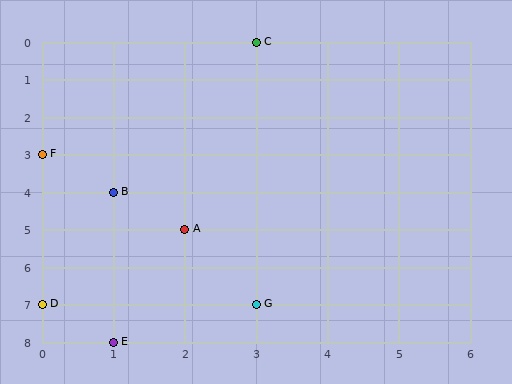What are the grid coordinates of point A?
Point A is at grid coordinates (2, 5).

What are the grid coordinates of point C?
Point C is at grid coordinates (3, 0).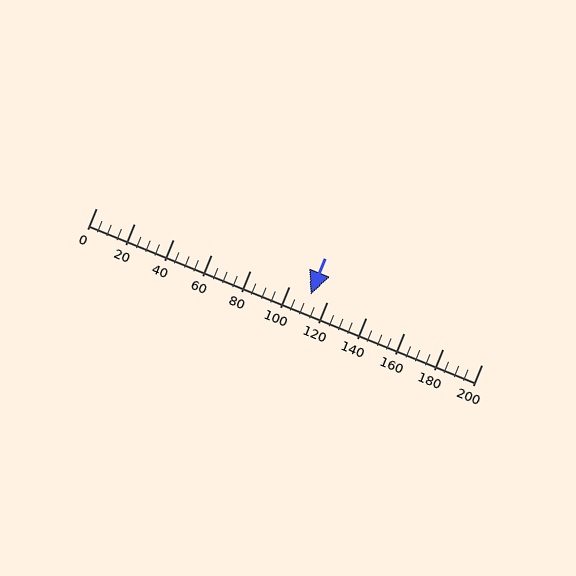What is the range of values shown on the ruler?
The ruler shows values from 0 to 200.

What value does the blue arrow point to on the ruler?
The blue arrow points to approximately 111.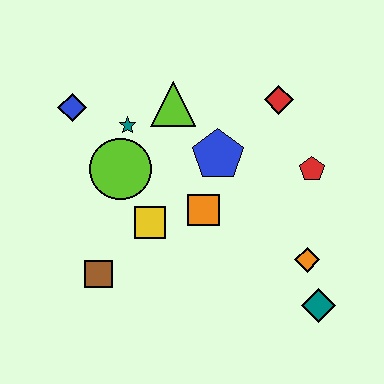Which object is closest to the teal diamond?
The orange diamond is closest to the teal diamond.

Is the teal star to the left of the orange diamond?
Yes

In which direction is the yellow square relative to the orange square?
The yellow square is to the left of the orange square.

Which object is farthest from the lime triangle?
The teal diamond is farthest from the lime triangle.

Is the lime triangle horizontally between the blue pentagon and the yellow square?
Yes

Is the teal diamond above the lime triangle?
No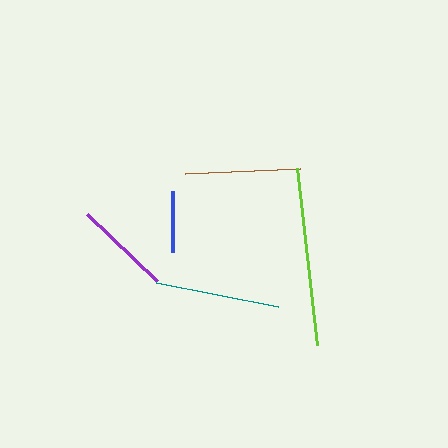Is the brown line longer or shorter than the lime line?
The lime line is longer than the brown line.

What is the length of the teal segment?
The teal segment is approximately 125 pixels long.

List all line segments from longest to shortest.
From longest to shortest: lime, teal, brown, purple, blue.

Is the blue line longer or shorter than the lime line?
The lime line is longer than the blue line.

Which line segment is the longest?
The lime line is the longest at approximately 178 pixels.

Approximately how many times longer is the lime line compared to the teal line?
The lime line is approximately 1.4 times the length of the teal line.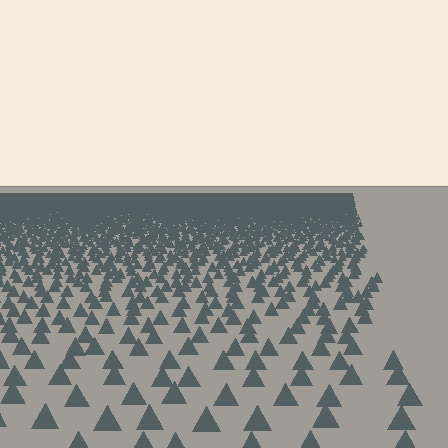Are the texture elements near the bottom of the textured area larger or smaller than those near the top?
Larger. Near the bottom, elements are closer to the viewer and appear at a bigger on-screen size.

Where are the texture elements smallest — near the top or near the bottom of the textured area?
Near the top.